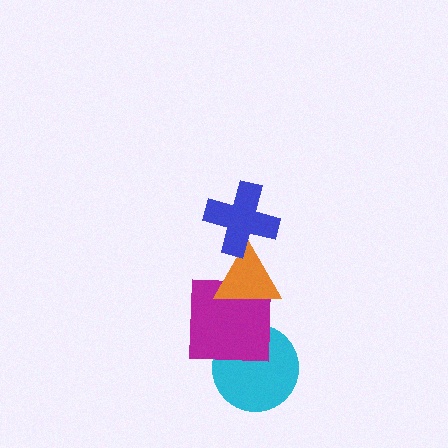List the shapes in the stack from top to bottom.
From top to bottom: the blue cross, the orange triangle, the magenta square, the cyan circle.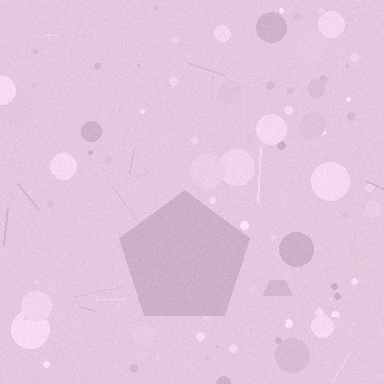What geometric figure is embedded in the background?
A pentagon is embedded in the background.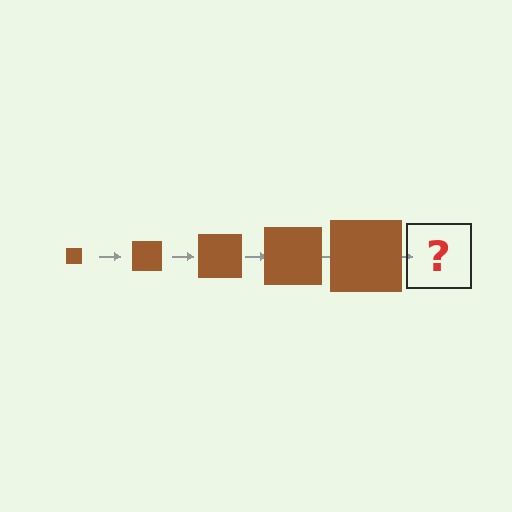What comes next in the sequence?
The next element should be a brown square, larger than the previous one.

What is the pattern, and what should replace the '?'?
The pattern is that the square gets progressively larger each step. The '?' should be a brown square, larger than the previous one.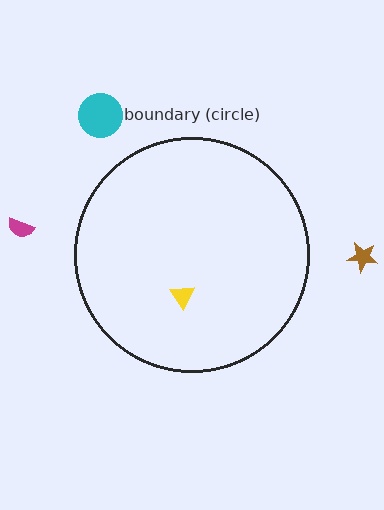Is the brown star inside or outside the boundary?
Outside.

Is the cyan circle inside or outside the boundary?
Outside.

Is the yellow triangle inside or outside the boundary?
Inside.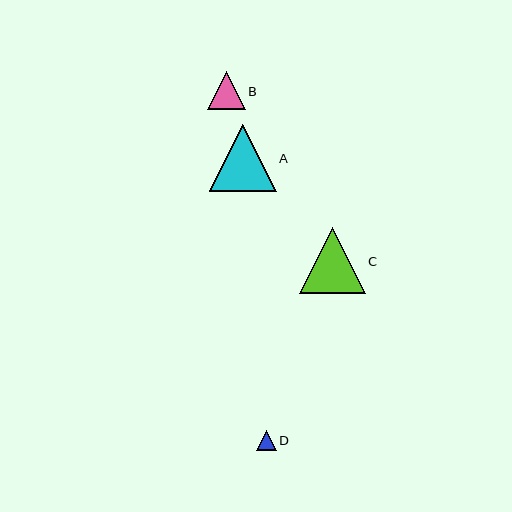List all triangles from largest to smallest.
From largest to smallest: A, C, B, D.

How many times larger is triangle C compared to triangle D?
Triangle C is approximately 3.3 times the size of triangle D.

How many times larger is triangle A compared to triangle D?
Triangle A is approximately 3.3 times the size of triangle D.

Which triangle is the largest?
Triangle A is the largest with a size of approximately 67 pixels.